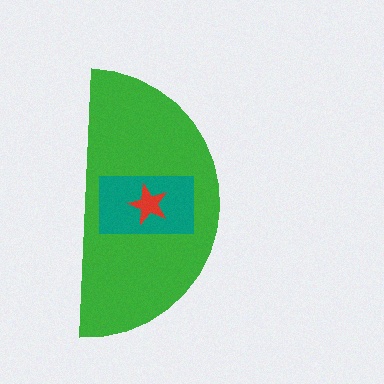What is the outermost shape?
The green semicircle.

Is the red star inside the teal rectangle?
Yes.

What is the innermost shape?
The red star.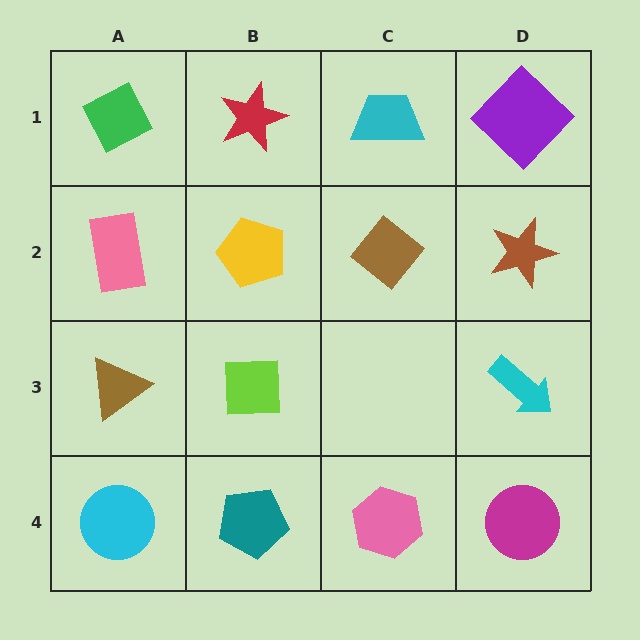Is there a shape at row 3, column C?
No, that cell is empty.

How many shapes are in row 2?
4 shapes.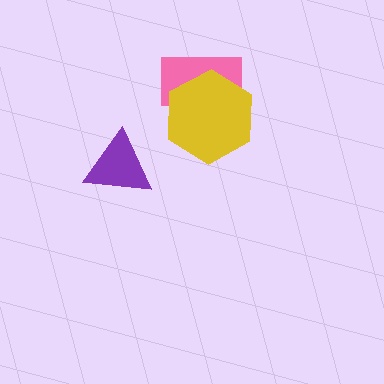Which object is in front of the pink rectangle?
The yellow hexagon is in front of the pink rectangle.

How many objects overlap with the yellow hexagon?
1 object overlaps with the yellow hexagon.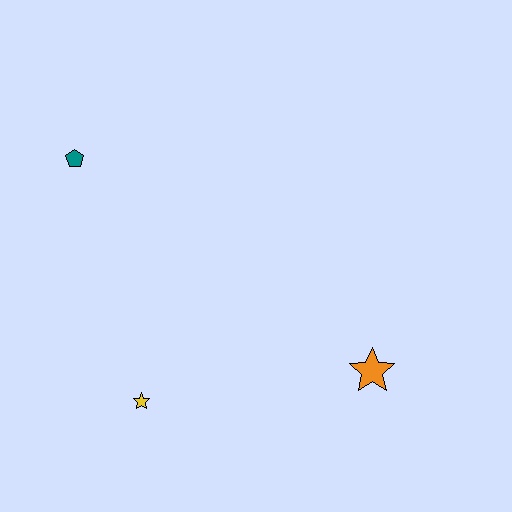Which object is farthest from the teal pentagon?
The orange star is farthest from the teal pentagon.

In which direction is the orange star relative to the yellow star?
The orange star is to the right of the yellow star.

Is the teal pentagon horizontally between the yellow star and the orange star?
No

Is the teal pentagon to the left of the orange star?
Yes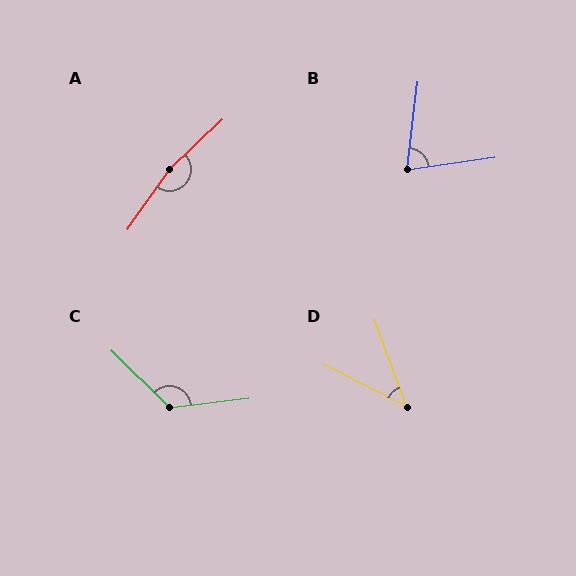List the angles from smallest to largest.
D (42°), B (75°), C (129°), A (169°).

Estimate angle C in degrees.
Approximately 129 degrees.